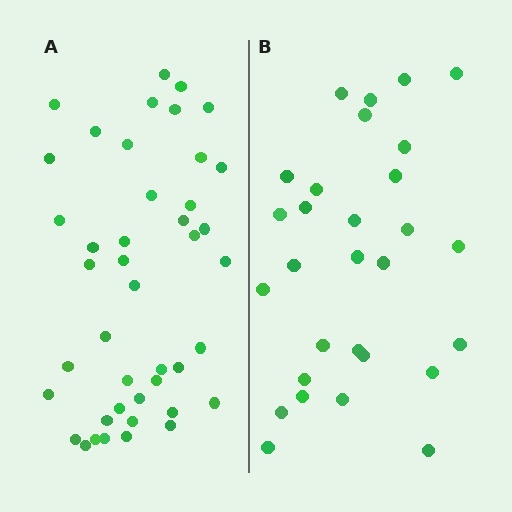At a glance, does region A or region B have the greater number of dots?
Region A (the left region) has more dots.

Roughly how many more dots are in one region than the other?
Region A has approximately 15 more dots than region B.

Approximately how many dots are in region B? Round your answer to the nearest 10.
About 30 dots. (The exact count is 29, which rounds to 30.)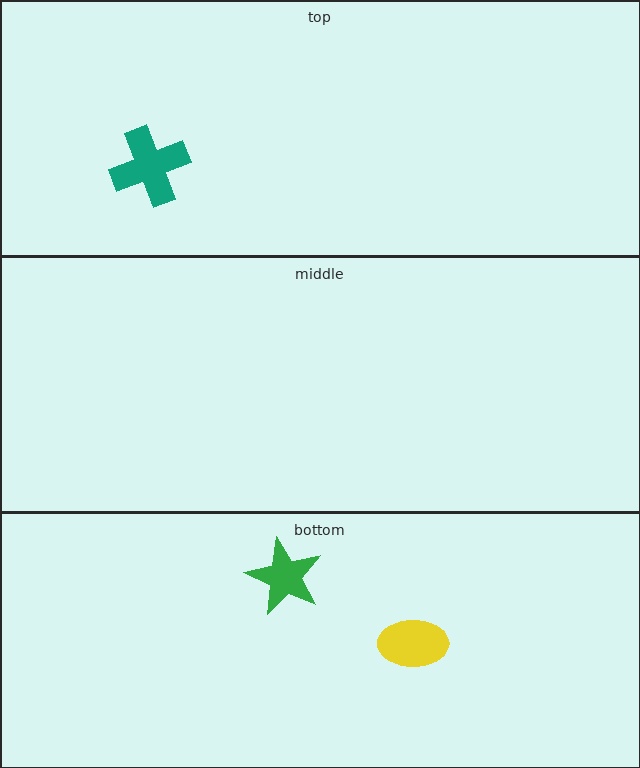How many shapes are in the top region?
1.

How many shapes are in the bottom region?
2.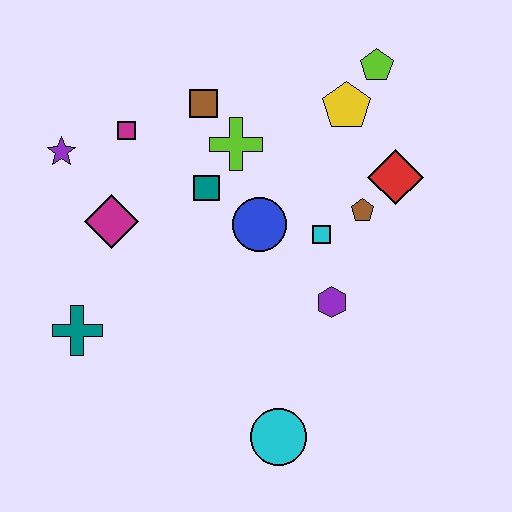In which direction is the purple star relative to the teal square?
The purple star is to the left of the teal square.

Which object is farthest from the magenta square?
The cyan circle is farthest from the magenta square.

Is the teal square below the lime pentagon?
Yes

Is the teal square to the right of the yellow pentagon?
No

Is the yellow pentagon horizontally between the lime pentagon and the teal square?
Yes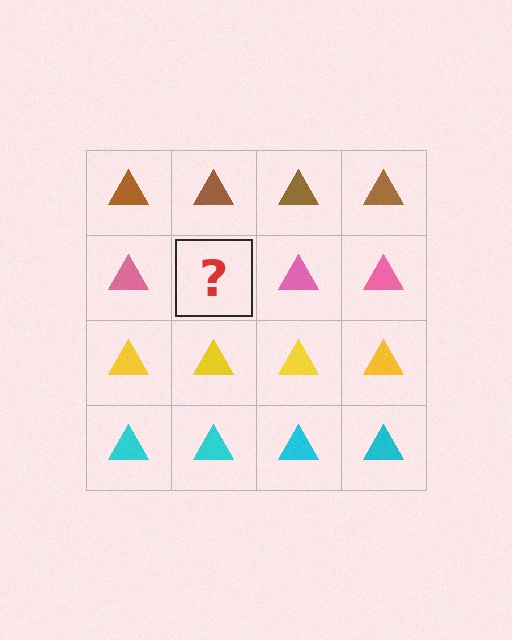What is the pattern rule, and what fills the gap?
The rule is that each row has a consistent color. The gap should be filled with a pink triangle.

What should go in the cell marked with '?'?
The missing cell should contain a pink triangle.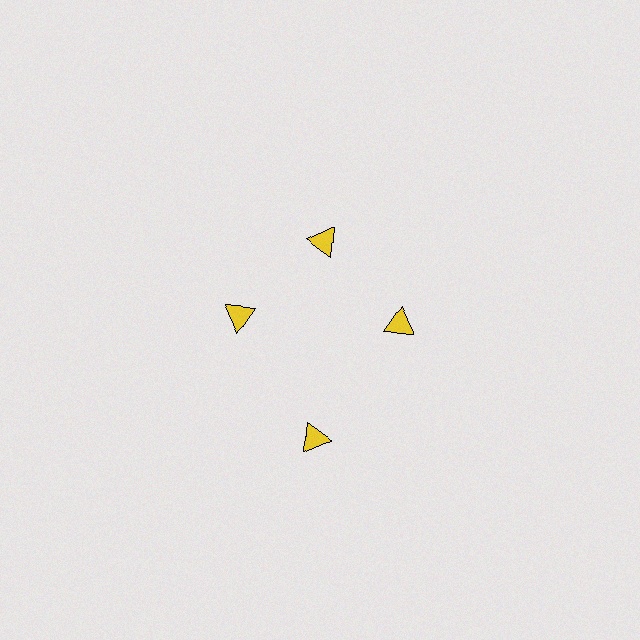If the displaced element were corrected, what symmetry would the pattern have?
It would have 4-fold rotational symmetry — the pattern would map onto itself every 90 degrees.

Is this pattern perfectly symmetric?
No. The 4 yellow triangles are arranged in a ring, but one element near the 6 o'clock position is pushed outward from the center, breaking the 4-fold rotational symmetry.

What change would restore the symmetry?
The symmetry would be restored by moving it inward, back onto the ring so that all 4 triangles sit at equal angles and equal distance from the center.